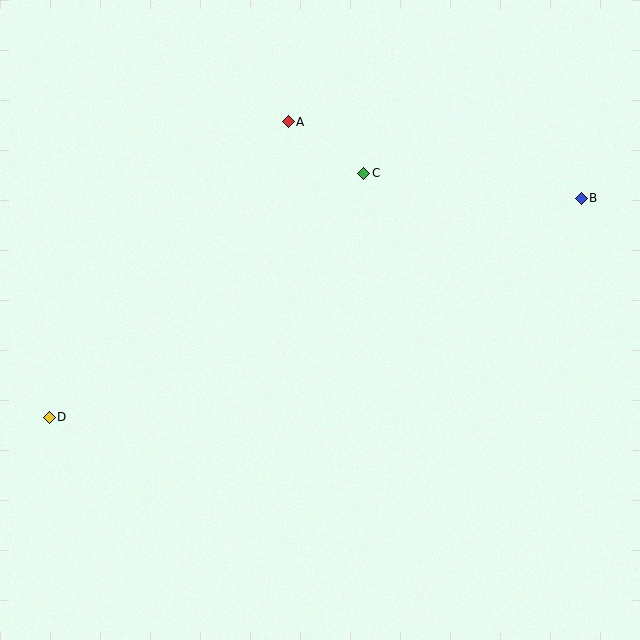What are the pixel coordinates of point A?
Point A is at (288, 122).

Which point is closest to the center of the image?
Point C at (364, 173) is closest to the center.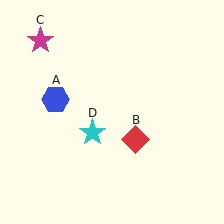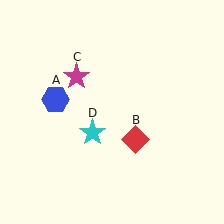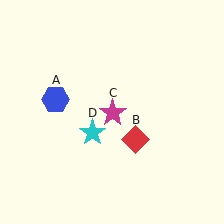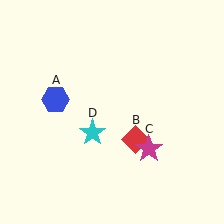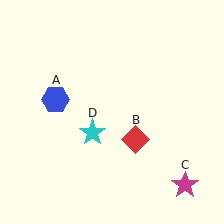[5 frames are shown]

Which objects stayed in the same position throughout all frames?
Blue hexagon (object A) and red diamond (object B) and cyan star (object D) remained stationary.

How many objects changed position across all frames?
1 object changed position: magenta star (object C).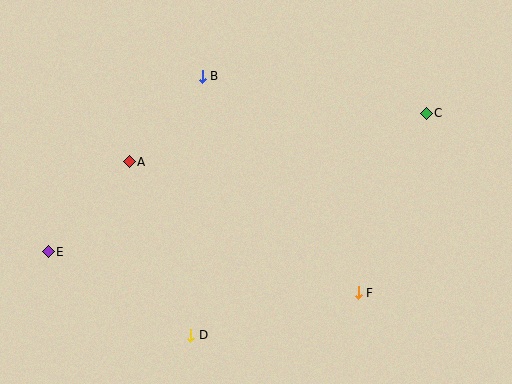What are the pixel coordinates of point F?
Point F is at (358, 293).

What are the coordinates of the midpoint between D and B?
The midpoint between D and B is at (196, 206).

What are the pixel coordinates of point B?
Point B is at (202, 76).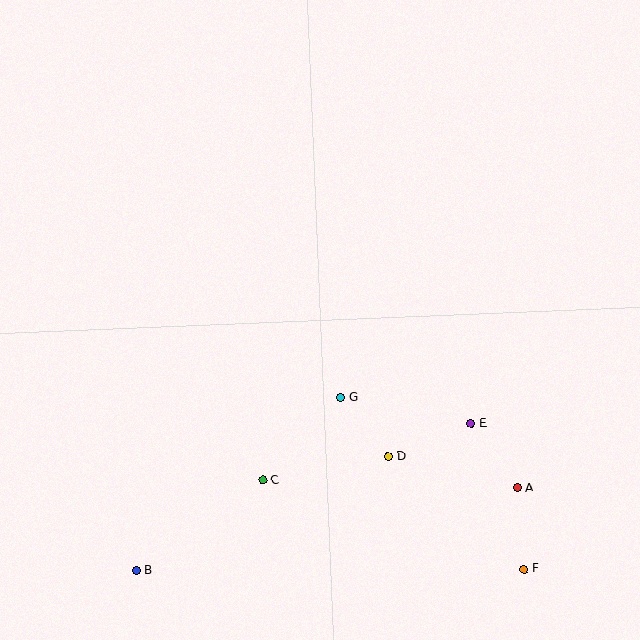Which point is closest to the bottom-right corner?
Point F is closest to the bottom-right corner.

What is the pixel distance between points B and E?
The distance between B and E is 366 pixels.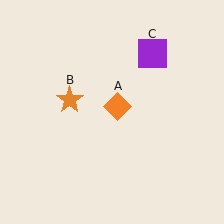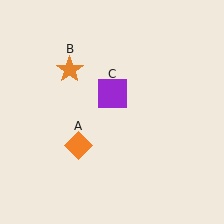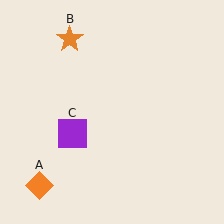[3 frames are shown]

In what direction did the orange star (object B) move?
The orange star (object B) moved up.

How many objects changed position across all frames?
3 objects changed position: orange diamond (object A), orange star (object B), purple square (object C).